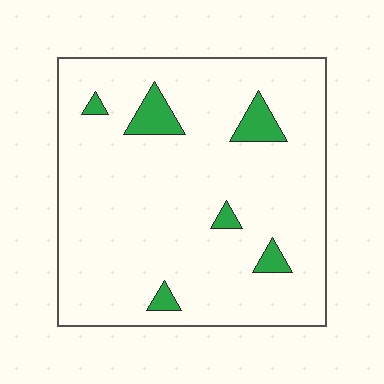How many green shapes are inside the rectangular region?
6.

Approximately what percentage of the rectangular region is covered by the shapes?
Approximately 5%.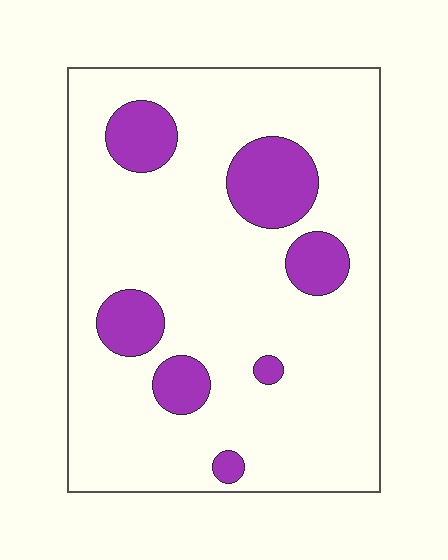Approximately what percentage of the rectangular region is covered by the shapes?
Approximately 15%.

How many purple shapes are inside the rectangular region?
7.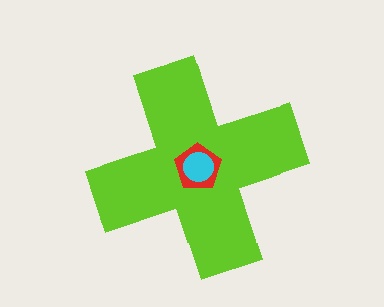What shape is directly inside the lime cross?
The red pentagon.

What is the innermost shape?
The cyan circle.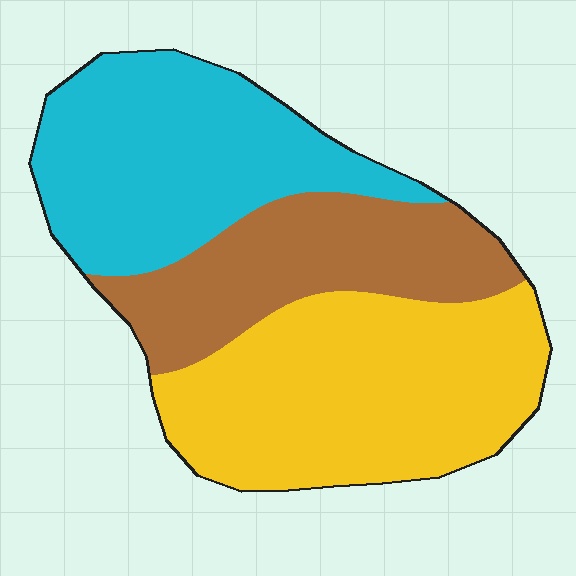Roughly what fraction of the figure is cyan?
Cyan takes up about one third (1/3) of the figure.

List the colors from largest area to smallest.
From largest to smallest: yellow, cyan, brown.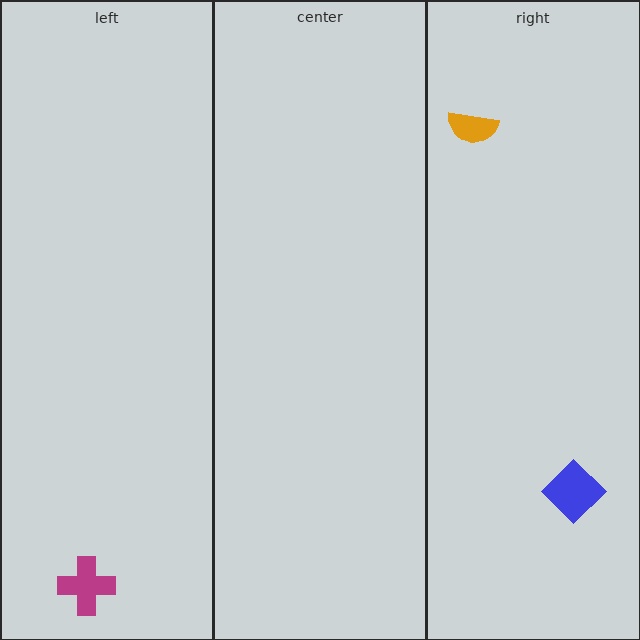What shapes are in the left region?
The magenta cross.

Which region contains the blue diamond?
The right region.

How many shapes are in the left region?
1.